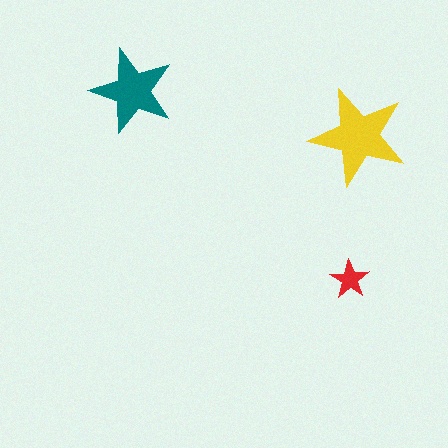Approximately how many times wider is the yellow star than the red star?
About 2.5 times wider.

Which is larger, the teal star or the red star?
The teal one.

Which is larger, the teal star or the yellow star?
The yellow one.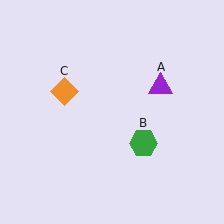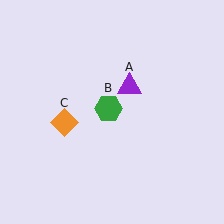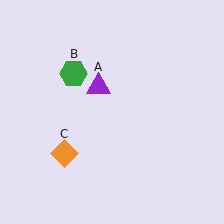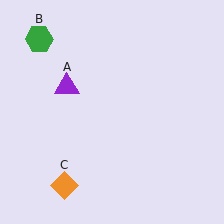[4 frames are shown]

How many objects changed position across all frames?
3 objects changed position: purple triangle (object A), green hexagon (object B), orange diamond (object C).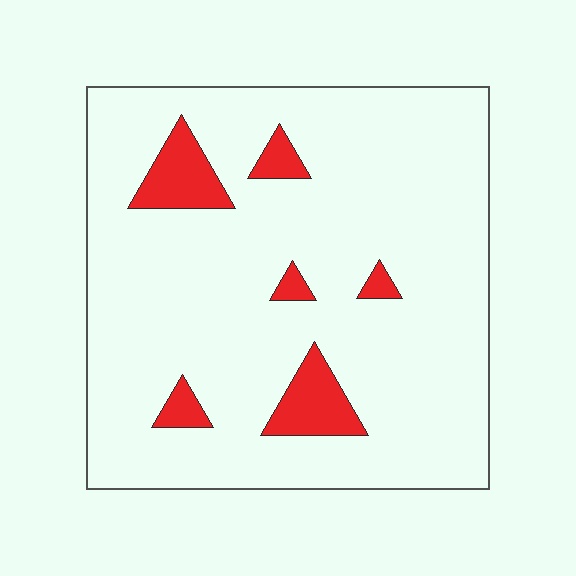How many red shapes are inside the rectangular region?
6.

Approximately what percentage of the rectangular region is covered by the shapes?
Approximately 10%.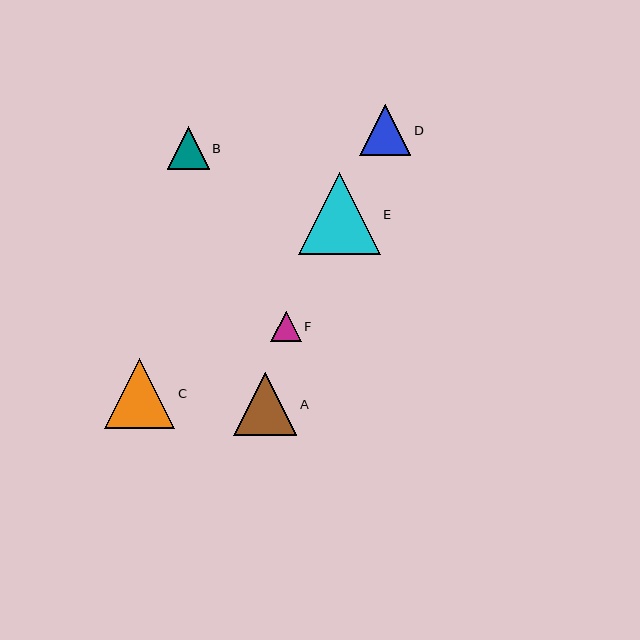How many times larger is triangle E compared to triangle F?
Triangle E is approximately 2.7 times the size of triangle F.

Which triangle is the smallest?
Triangle F is the smallest with a size of approximately 30 pixels.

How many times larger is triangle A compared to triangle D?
Triangle A is approximately 1.2 times the size of triangle D.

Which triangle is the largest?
Triangle E is the largest with a size of approximately 81 pixels.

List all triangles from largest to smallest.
From largest to smallest: E, C, A, D, B, F.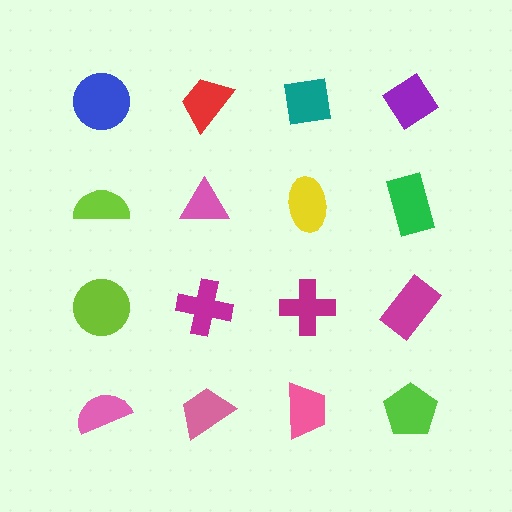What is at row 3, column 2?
A magenta cross.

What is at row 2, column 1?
A lime semicircle.